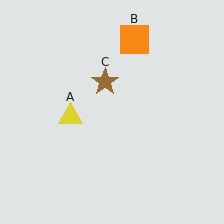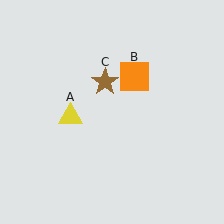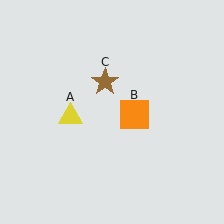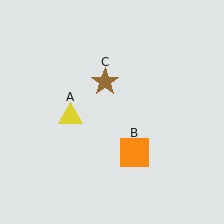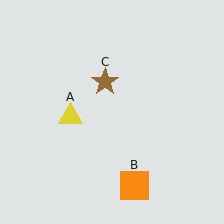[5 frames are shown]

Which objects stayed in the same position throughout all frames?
Yellow triangle (object A) and brown star (object C) remained stationary.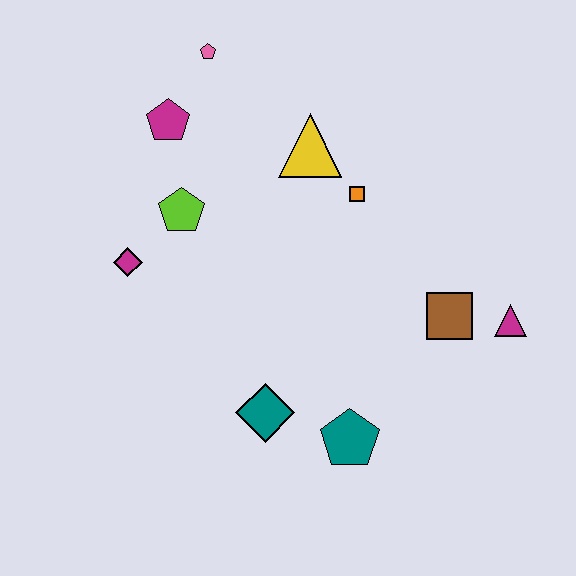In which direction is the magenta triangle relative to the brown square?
The magenta triangle is to the right of the brown square.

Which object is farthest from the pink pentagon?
The teal pentagon is farthest from the pink pentagon.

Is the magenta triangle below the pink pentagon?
Yes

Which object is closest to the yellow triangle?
The orange square is closest to the yellow triangle.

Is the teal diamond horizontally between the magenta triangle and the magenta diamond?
Yes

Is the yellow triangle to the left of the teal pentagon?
Yes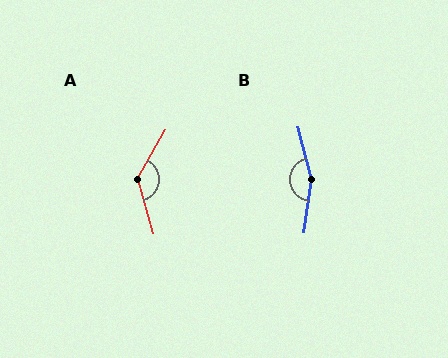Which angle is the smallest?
A, at approximately 133 degrees.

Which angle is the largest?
B, at approximately 158 degrees.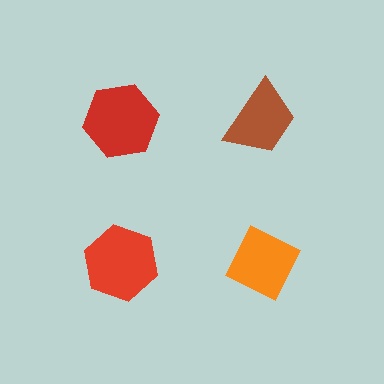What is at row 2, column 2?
An orange diamond.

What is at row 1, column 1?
A red hexagon.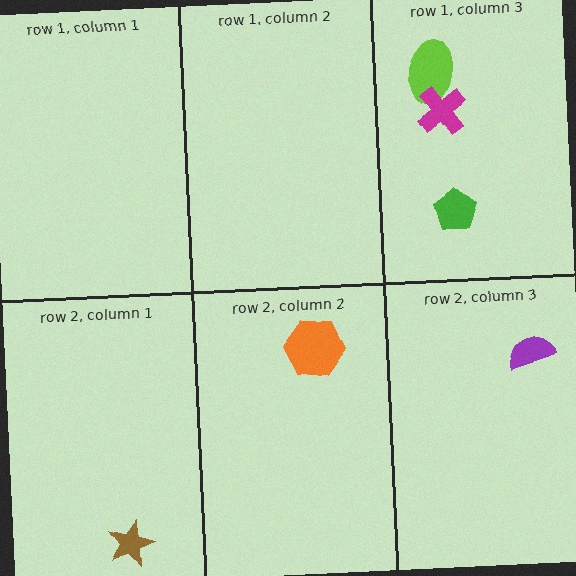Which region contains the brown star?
The row 2, column 1 region.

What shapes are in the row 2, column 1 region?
The brown star.